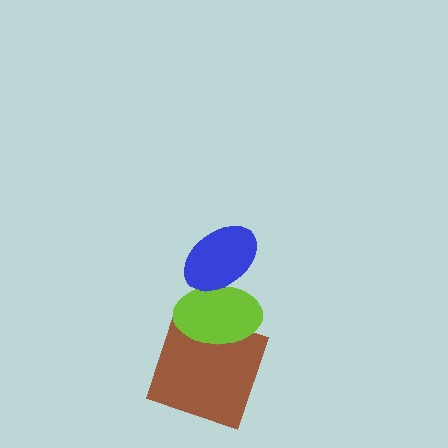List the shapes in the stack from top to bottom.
From top to bottom: the blue ellipse, the lime ellipse, the brown square.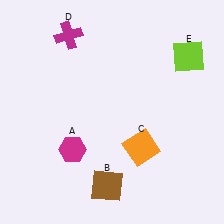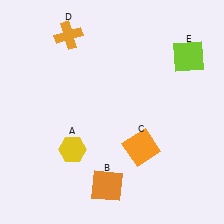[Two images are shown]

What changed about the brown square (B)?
In Image 1, B is brown. In Image 2, it changed to orange.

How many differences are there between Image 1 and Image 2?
There are 3 differences between the two images.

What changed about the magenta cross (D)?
In Image 1, D is magenta. In Image 2, it changed to orange.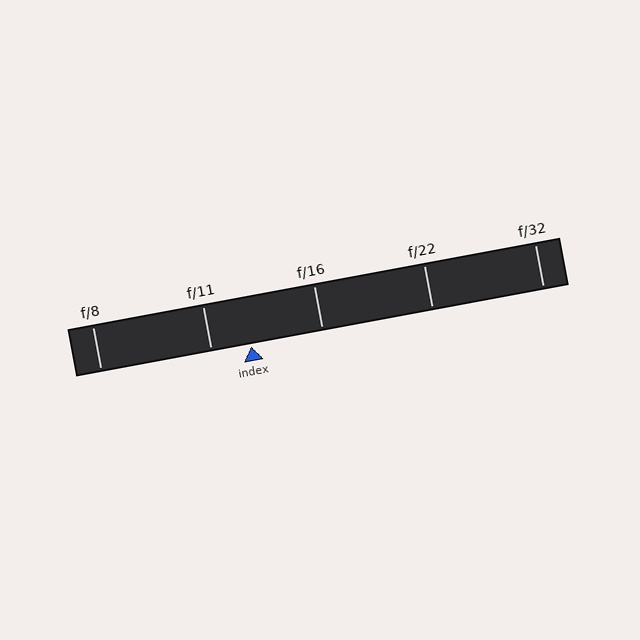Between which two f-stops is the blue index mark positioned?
The index mark is between f/11 and f/16.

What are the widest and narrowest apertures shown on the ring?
The widest aperture shown is f/8 and the narrowest is f/32.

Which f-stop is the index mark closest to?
The index mark is closest to f/11.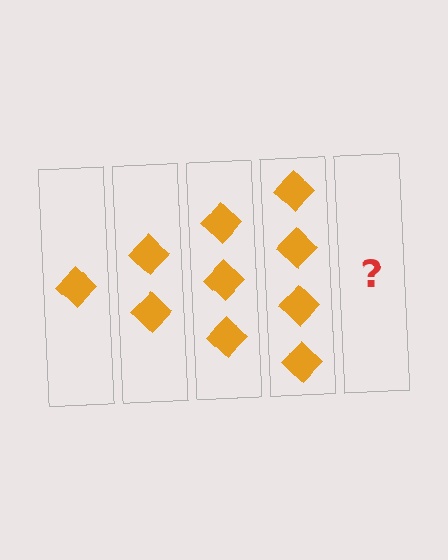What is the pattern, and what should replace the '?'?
The pattern is that each step adds one more diamond. The '?' should be 5 diamonds.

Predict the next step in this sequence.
The next step is 5 diamonds.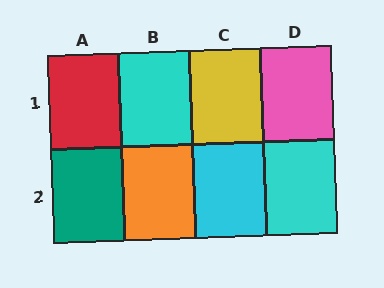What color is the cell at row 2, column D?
Cyan.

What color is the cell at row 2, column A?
Teal.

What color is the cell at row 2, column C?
Cyan.